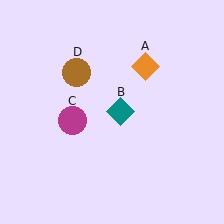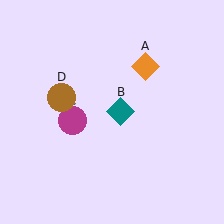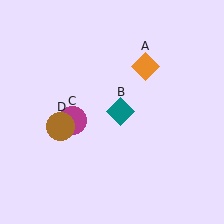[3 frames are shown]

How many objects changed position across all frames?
1 object changed position: brown circle (object D).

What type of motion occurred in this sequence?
The brown circle (object D) rotated counterclockwise around the center of the scene.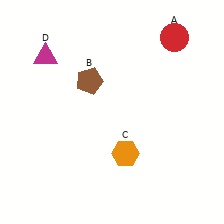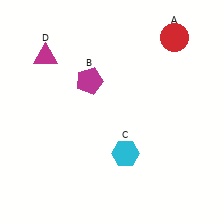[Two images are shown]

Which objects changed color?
B changed from brown to magenta. C changed from orange to cyan.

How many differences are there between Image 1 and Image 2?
There are 2 differences between the two images.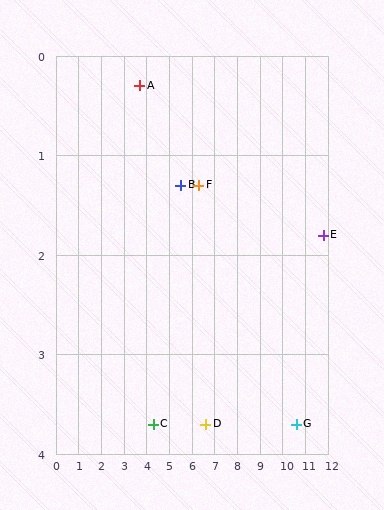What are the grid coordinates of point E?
Point E is at approximately (11.8, 1.8).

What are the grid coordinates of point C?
Point C is at approximately (4.3, 3.7).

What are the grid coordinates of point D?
Point D is at approximately (6.6, 3.7).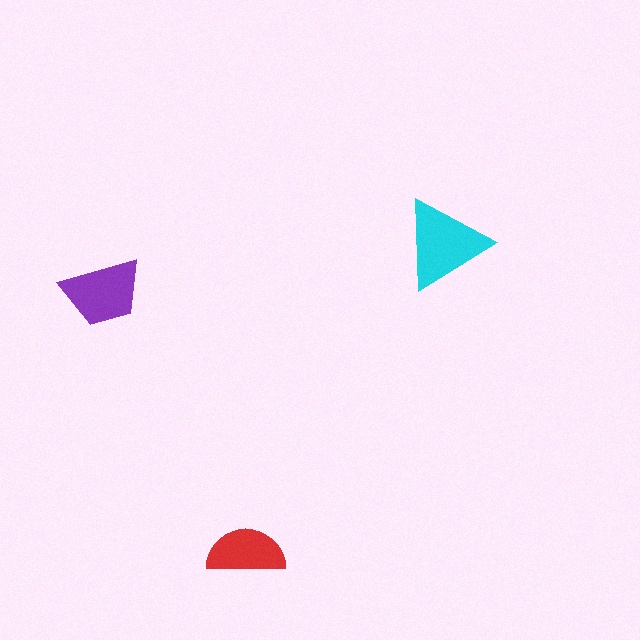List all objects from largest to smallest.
The cyan triangle, the purple trapezoid, the red semicircle.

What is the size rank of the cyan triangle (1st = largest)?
1st.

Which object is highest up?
The cyan triangle is topmost.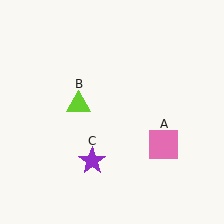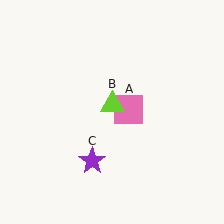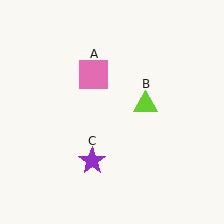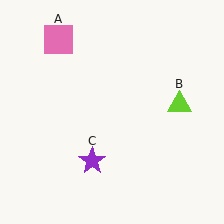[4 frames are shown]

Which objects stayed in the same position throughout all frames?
Purple star (object C) remained stationary.